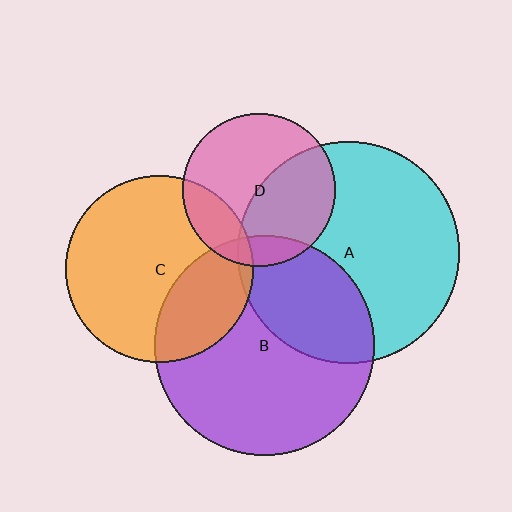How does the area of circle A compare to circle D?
Approximately 2.1 times.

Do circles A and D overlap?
Yes.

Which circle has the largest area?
Circle A (cyan).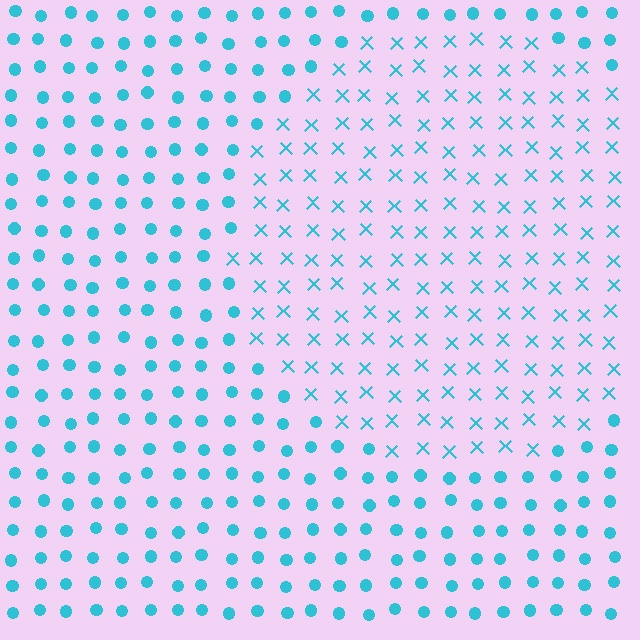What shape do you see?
I see a circle.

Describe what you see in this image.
The image is filled with small cyan elements arranged in a uniform grid. A circle-shaped region contains X marks, while the surrounding area contains circles. The boundary is defined purely by the change in element shape.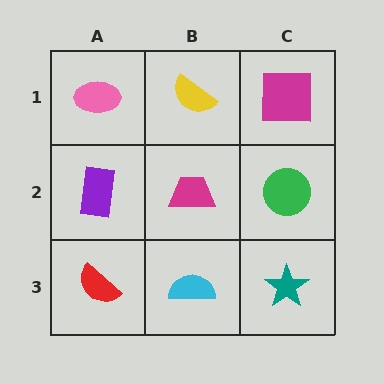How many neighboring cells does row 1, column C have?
2.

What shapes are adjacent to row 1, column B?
A magenta trapezoid (row 2, column B), a pink ellipse (row 1, column A), a magenta square (row 1, column C).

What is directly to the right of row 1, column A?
A yellow semicircle.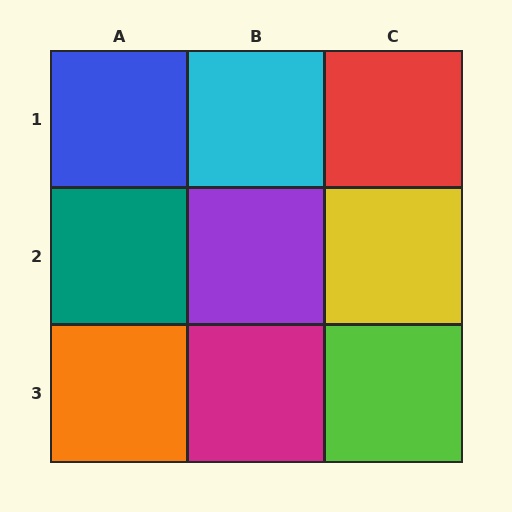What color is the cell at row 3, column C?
Lime.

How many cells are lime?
1 cell is lime.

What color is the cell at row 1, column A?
Blue.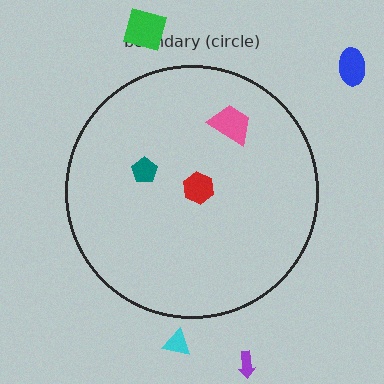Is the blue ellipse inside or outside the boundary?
Outside.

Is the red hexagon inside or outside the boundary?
Inside.